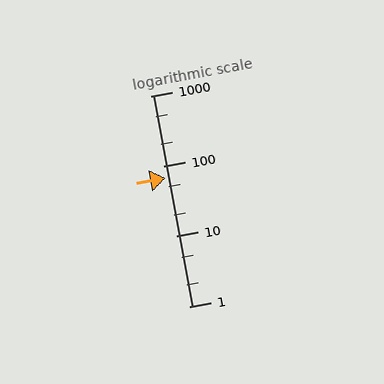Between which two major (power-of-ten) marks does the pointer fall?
The pointer is between 10 and 100.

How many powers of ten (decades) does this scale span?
The scale spans 3 decades, from 1 to 1000.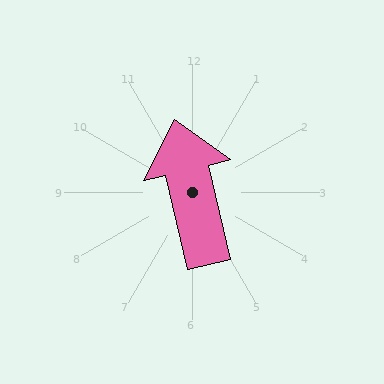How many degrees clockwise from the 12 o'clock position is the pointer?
Approximately 347 degrees.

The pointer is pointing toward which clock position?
Roughly 12 o'clock.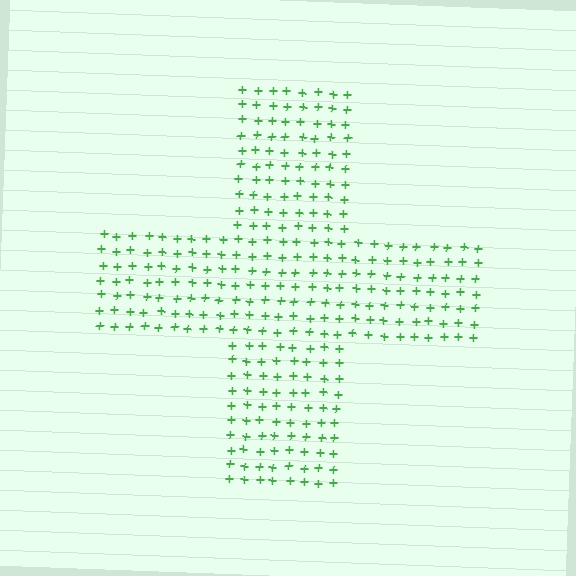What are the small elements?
The small elements are plus signs.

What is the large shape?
The large shape is a cross.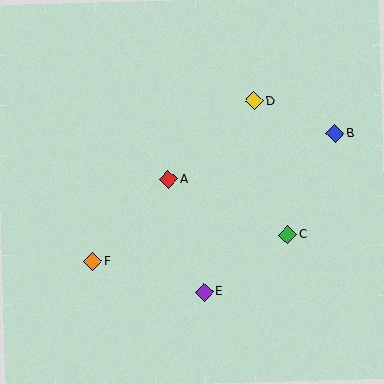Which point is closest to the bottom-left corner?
Point F is closest to the bottom-left corner.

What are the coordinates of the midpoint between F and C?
The midpoint between F and C is at (190, 248).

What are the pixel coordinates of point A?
Point A is at (169, 179).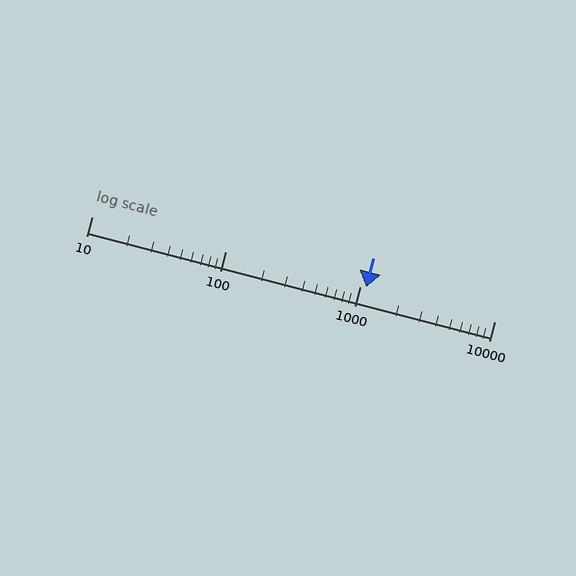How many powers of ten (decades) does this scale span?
The scale spans 3 decades, from 10 to 10000.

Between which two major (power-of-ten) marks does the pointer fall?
The pointer is between 1000 and 10000.